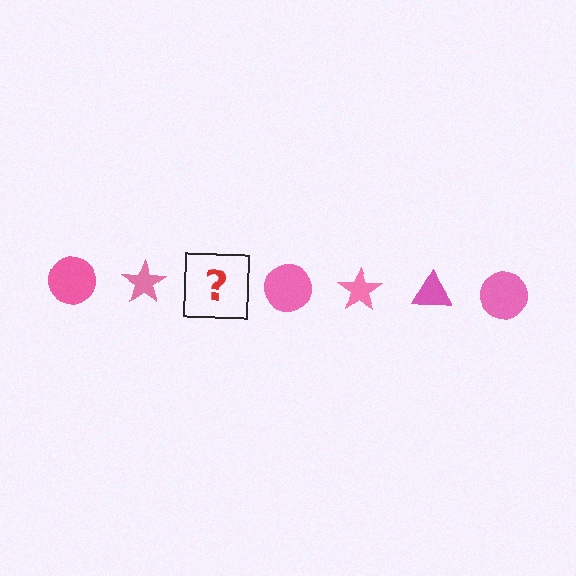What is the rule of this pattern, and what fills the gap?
The rule is that the pattern cycles through circle, star, triangle shapes in pink. The gap should be filled with a pink triangle.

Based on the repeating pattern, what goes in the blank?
The blank should be a pink triangle.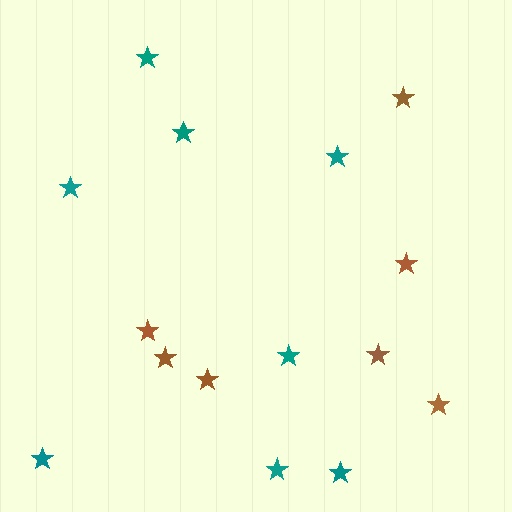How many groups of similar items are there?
There are 2 groups: one group of teal stars (8) and one group of brown stars (7).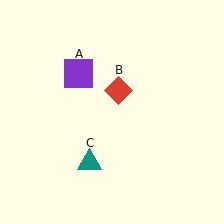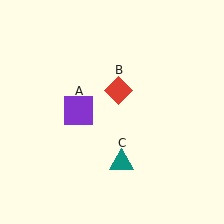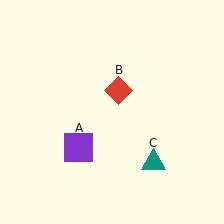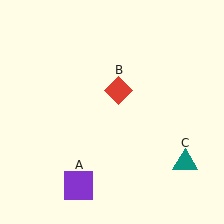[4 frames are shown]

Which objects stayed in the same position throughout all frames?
Red diamond (object B) remained stationary.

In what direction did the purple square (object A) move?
The purple square (object A) moved down.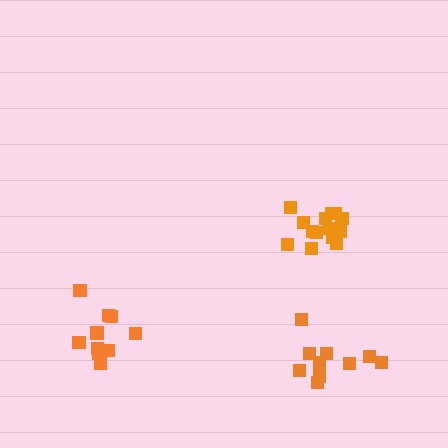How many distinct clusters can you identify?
There are 3 distinct clusters.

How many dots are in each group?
Group 1: 15 dots, Group 2: 10 dots, Group 3: 10 dots (35 total).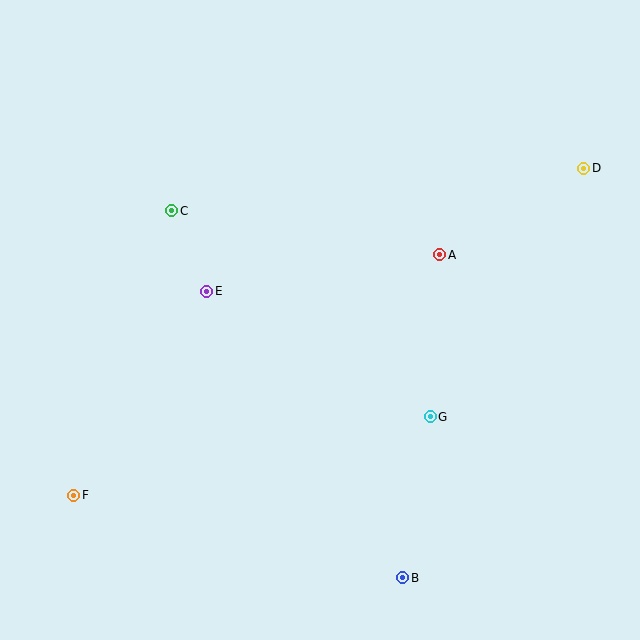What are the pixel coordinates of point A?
Point A is at (440, 255).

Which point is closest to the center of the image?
Point E at (207, 291) is closest to the center.